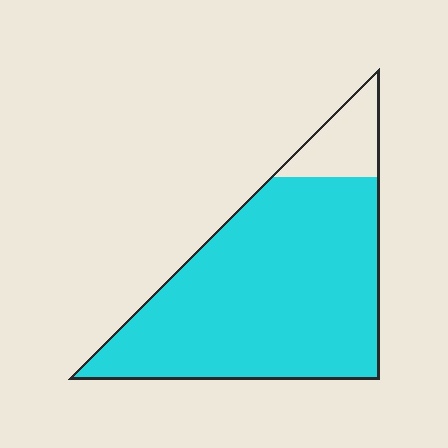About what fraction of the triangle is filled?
About seven eighths (7/8).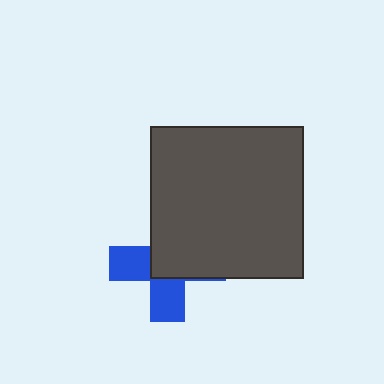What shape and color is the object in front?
The object in front is a dark gray square.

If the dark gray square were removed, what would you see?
You would see the complete blue cross.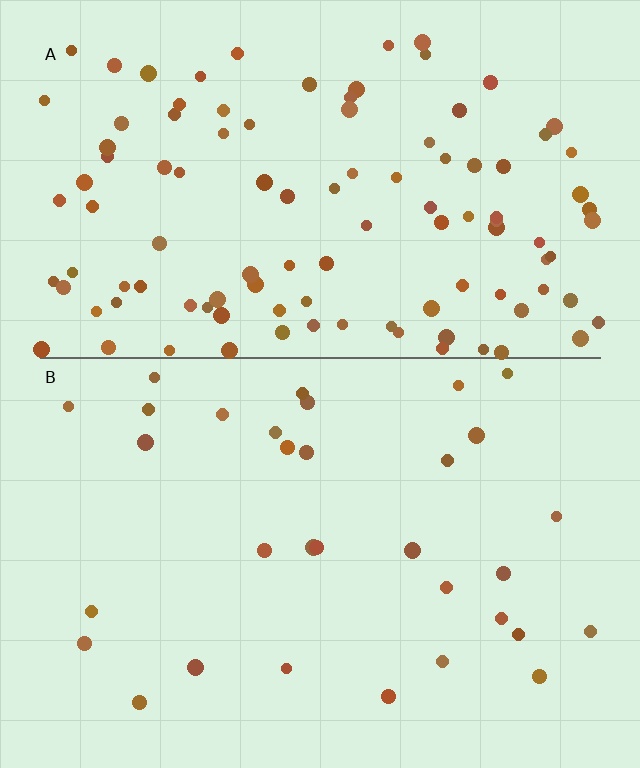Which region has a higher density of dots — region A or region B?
A (the top).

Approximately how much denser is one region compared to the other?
Approximately 3.4× — region A over region B.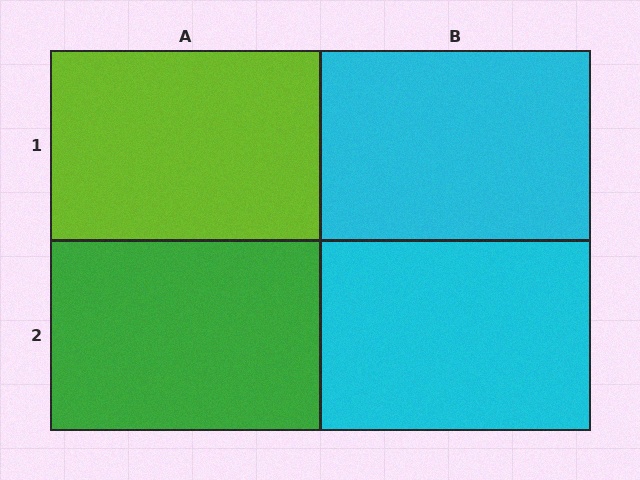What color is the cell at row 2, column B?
Cyan.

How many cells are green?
1 cell is green.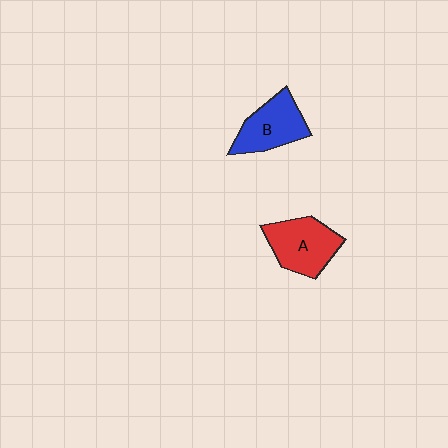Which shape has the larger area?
Shape A (red).